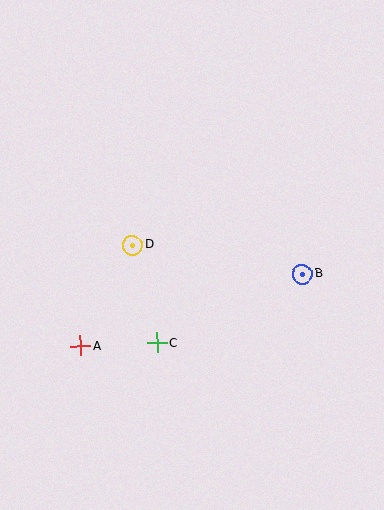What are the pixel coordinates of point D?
Point D is at (133, 245).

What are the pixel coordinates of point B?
Point B is at (302, 274).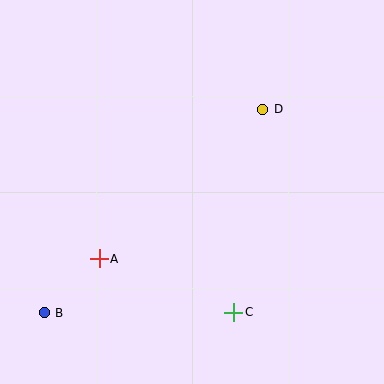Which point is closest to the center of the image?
Point D at (263, 109) is closest to the center.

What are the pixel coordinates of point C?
Point C is at (234, 312).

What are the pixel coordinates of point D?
Point D is at (263, 109).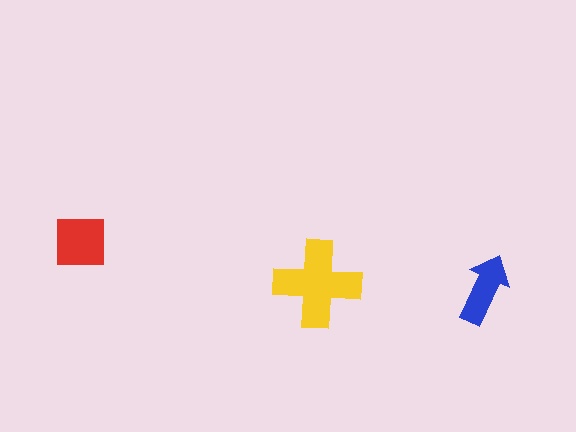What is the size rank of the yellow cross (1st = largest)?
1st.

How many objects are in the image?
There are 3 objects in the image.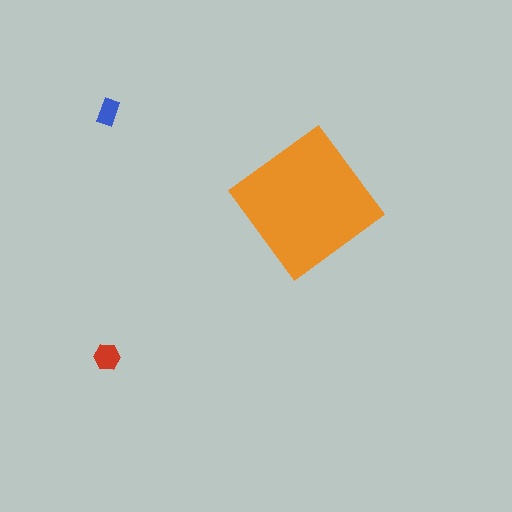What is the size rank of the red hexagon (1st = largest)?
2nd.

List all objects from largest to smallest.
The orange diamond, the red hexagon, the blue rectangle.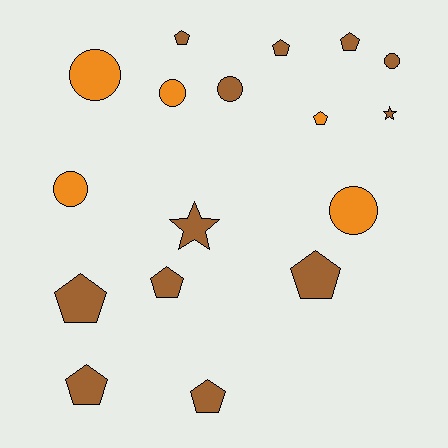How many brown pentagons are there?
There are 8 brown pentagons.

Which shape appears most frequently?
Pentagon, with 9 objects.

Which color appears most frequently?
Brown, with 12 objects.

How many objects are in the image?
There are 17 objects.